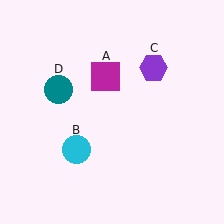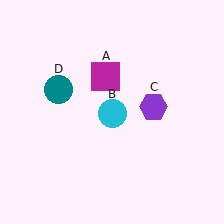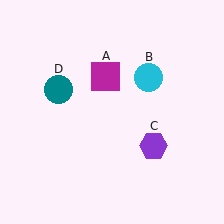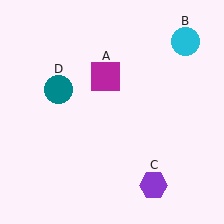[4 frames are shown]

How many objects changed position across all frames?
2 objects changed position: cyan circle (object B), purple hexagon (object C).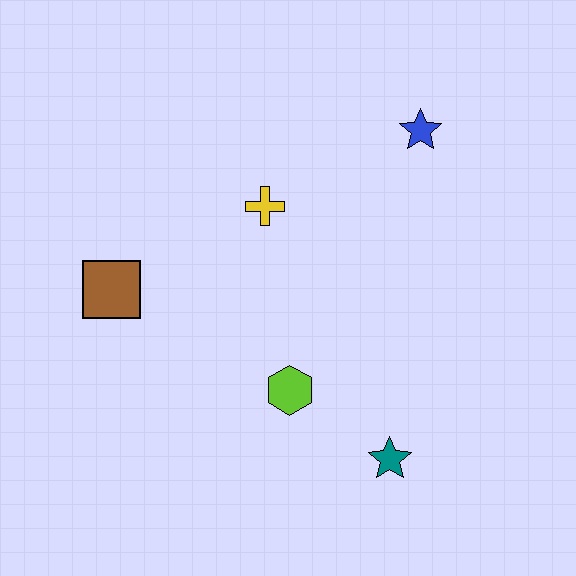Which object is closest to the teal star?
The lime hexagon is closest to the teal star.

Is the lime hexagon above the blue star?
No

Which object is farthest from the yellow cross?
The teal star is farthest from the yellow cross.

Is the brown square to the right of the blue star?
No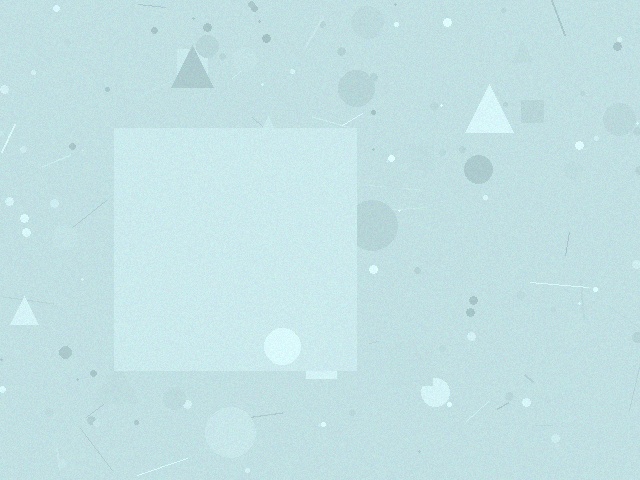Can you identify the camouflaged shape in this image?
The camouflaged shape is a square.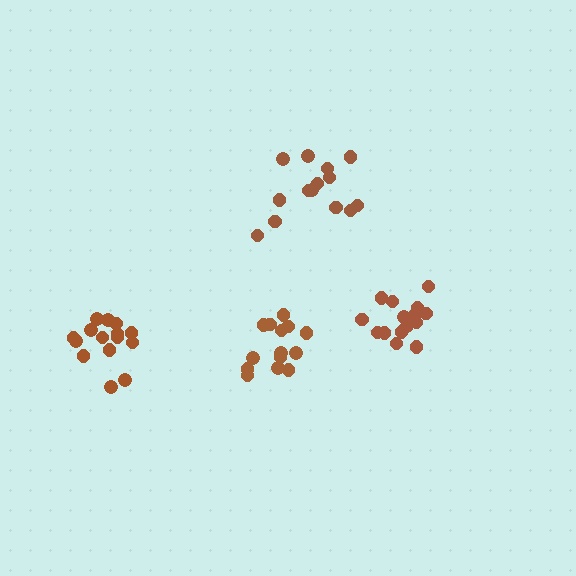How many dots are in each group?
Group 1: 15 dots, Group 2: 14 dots, Group 3: 16 dots, Group 4: 14 dots (59 total).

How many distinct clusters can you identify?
There are 4 distinct clusters.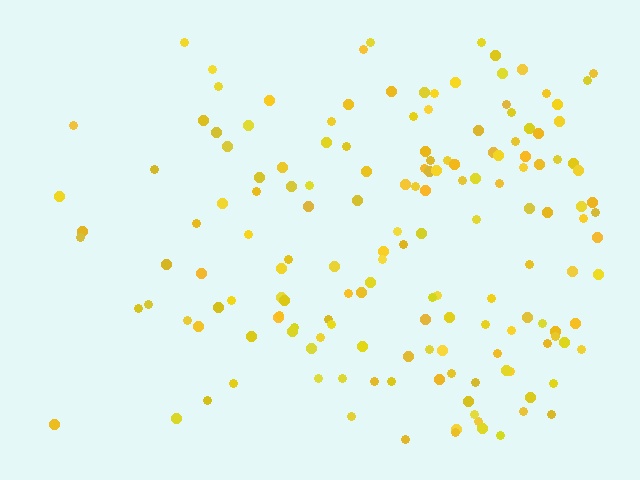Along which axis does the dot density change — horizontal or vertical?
Horizontal.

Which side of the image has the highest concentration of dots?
The right.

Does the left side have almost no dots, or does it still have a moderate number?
Still a moderate number, just noticeably fewer than the right.